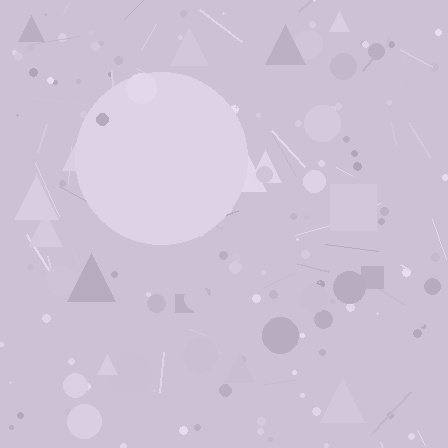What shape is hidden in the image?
A circle is hidden in the image.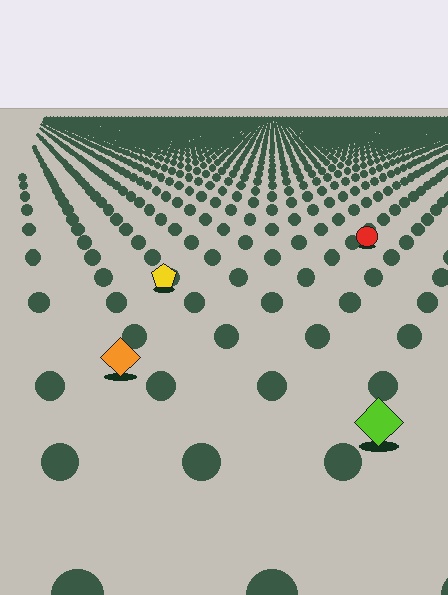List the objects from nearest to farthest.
From nearest to farthest: the lime diamond, the orange diamond, the yellow pentagon, the red circle.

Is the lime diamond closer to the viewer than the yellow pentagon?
Yes. The lime diamond is closer — you can tell from the texture gradient: the ground texture is coarser near it.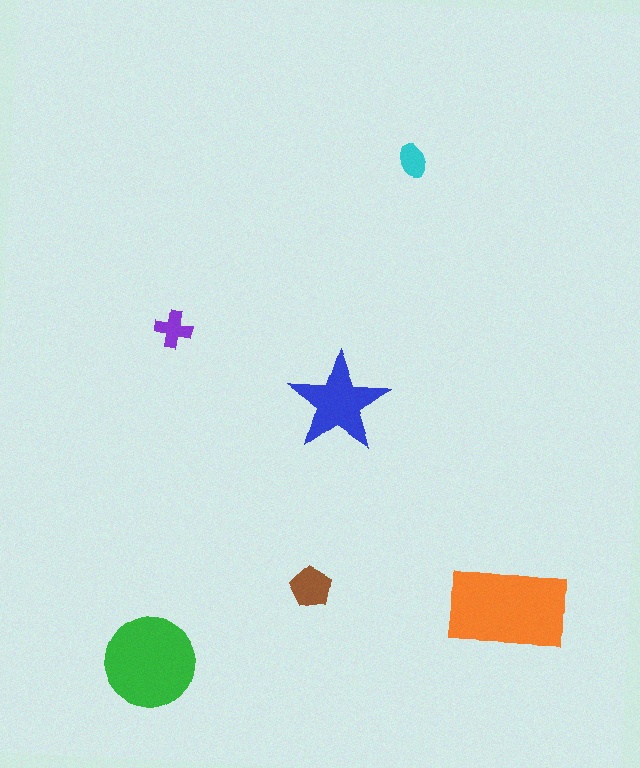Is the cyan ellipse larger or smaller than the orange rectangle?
Smaller.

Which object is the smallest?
The cyan ellipse.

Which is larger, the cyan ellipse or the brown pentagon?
The brown pentagon.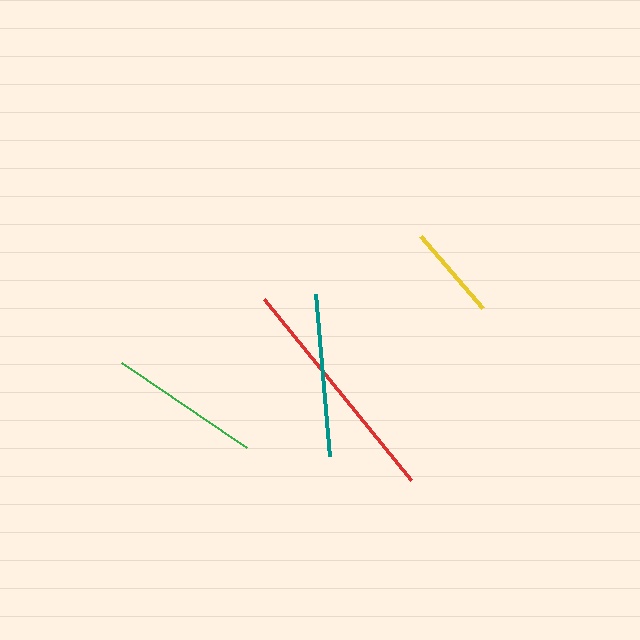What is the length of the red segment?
The red segment is approximately 234 pixels long.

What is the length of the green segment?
The green segment is approximately 151 pixels long.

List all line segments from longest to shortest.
From longest to shortest: red, teal, green, yellow.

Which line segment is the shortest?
The yellow line is the shortest at approximately 94 pixels.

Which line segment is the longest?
The red line is the longest at approximately 234 pixels.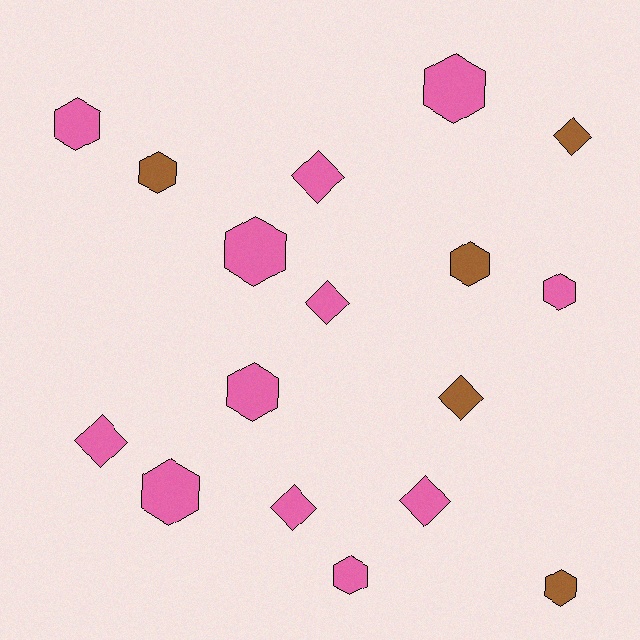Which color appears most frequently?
Pink, with 12 objects.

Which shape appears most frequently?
Hexagon, with 10 objects.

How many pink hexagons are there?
There are 7 pink hexagons.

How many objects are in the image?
There are 17 objects.